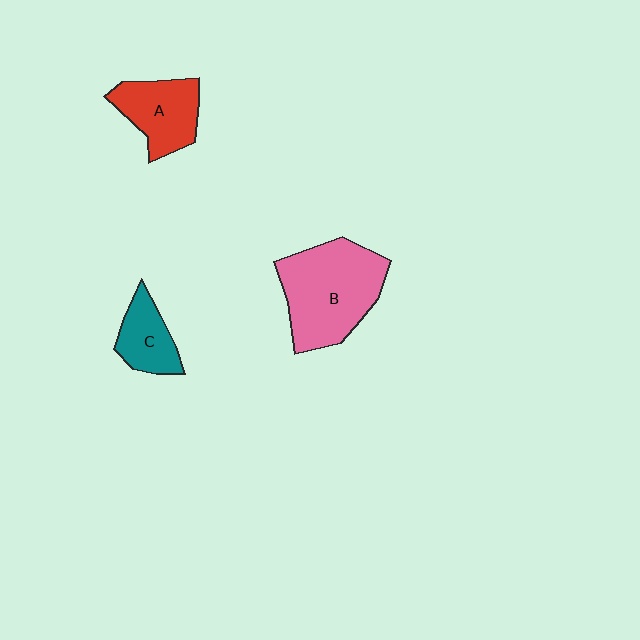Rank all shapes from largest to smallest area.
From largest to smallest: B (pink), A (red), C (teal).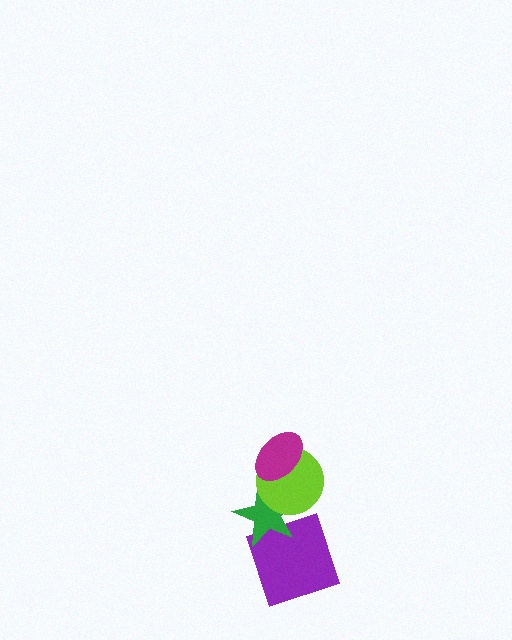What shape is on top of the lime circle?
The magenta ellipse is on top of the lime circle.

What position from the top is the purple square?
The purple square is 4th from the top.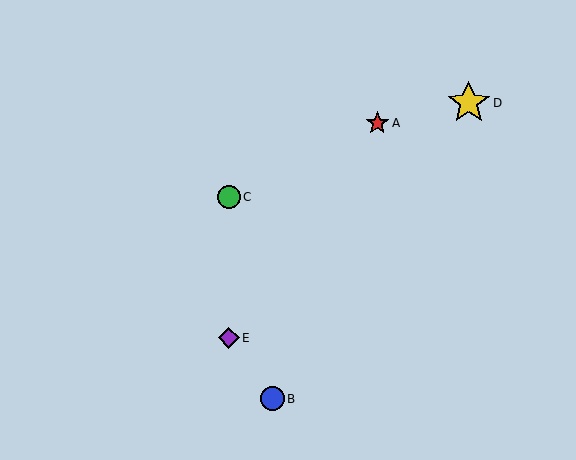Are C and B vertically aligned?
No, C is at x≈229 and B is at x≈272.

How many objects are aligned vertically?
2 objects (C, E) are aligned vertically.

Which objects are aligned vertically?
Objects C, E are aligned vertically.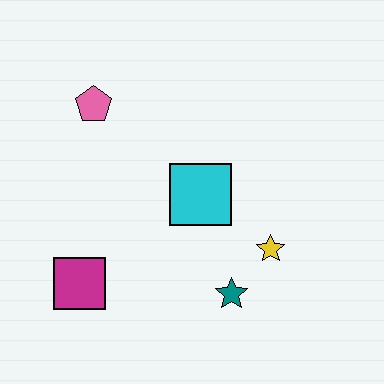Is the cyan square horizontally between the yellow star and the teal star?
No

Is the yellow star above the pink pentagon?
No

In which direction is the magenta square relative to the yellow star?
The magenta square is to the left of the yellow star.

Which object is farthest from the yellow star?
The pink pentagon is farthest from the yellow star.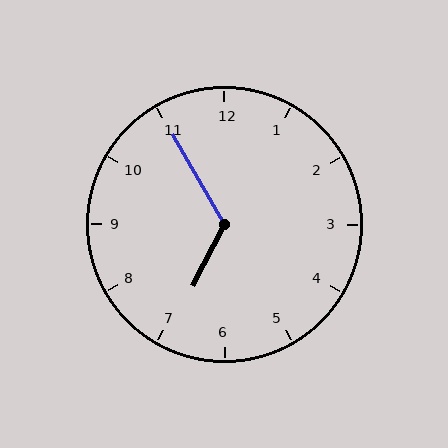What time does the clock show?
6:55.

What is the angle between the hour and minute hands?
Approximately 122 degrees.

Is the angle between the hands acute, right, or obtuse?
It is obtuse.